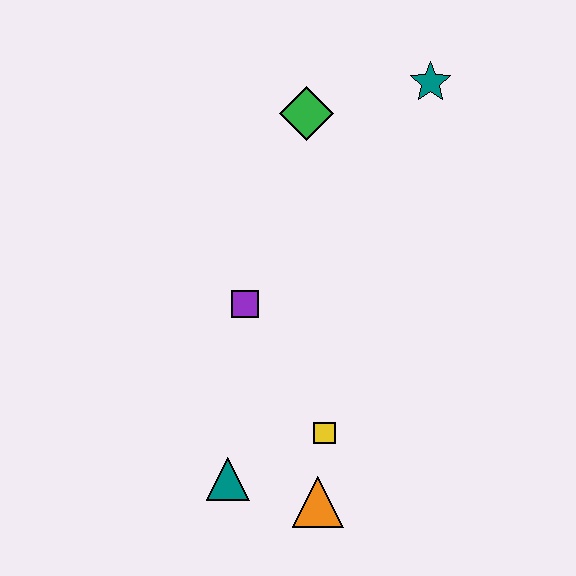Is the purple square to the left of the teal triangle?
No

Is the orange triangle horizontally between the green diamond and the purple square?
No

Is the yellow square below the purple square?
Yes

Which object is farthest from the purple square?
The teal star is farthest from the purple square.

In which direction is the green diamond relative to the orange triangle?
The green diamond is above the orange triangle.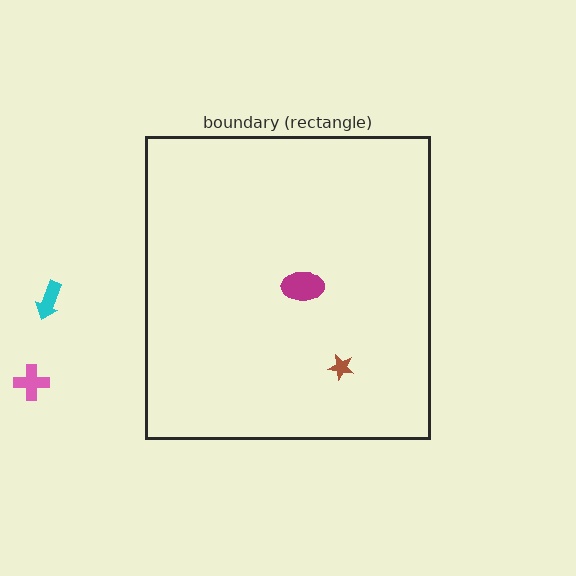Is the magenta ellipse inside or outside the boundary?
Inside.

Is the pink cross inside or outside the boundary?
Outside.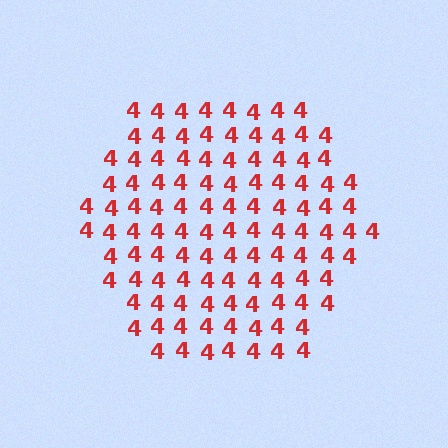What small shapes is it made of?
It is made of small digit 4's.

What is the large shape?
The large shape is a hexagon.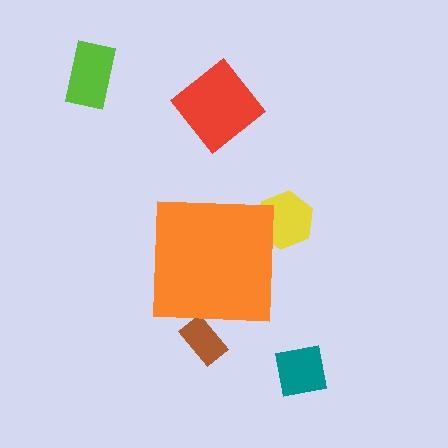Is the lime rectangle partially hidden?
No, the lime rectangle is fully visible.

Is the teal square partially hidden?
No, the teal square is fully visible.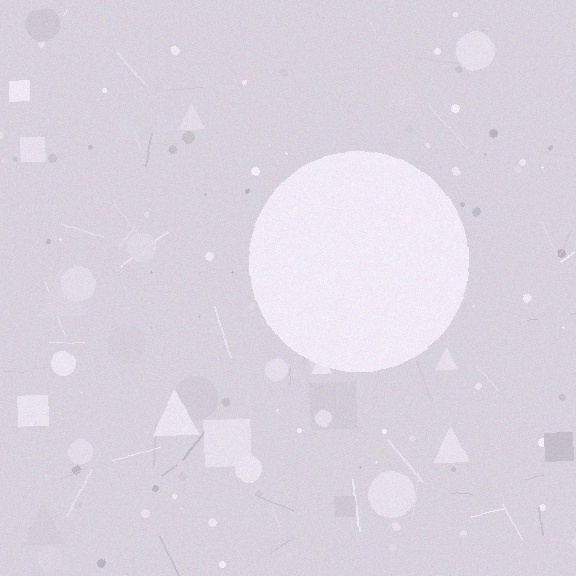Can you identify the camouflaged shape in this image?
The camouflaged shape is a circle.